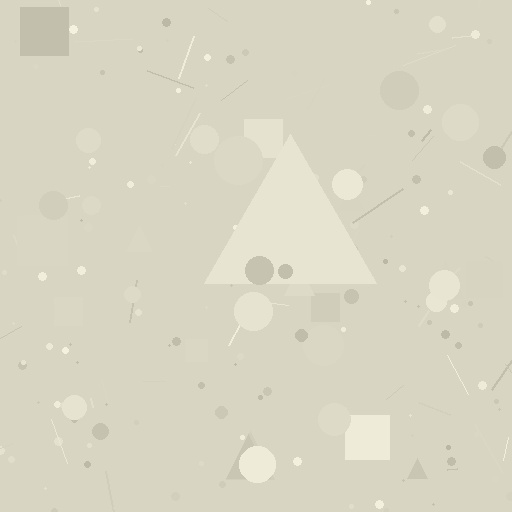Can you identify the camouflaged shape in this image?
The camouflaged shape is a triangle.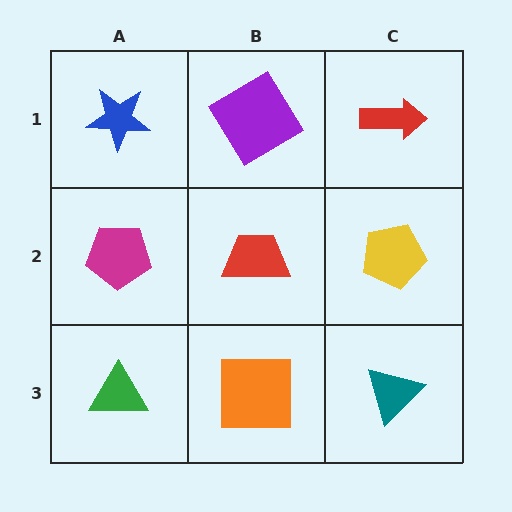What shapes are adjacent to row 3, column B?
A red trapezoid (row 2, column B), a green triangle (row 3, column A), a teal triangle (row 3, column C).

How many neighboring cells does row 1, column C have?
2.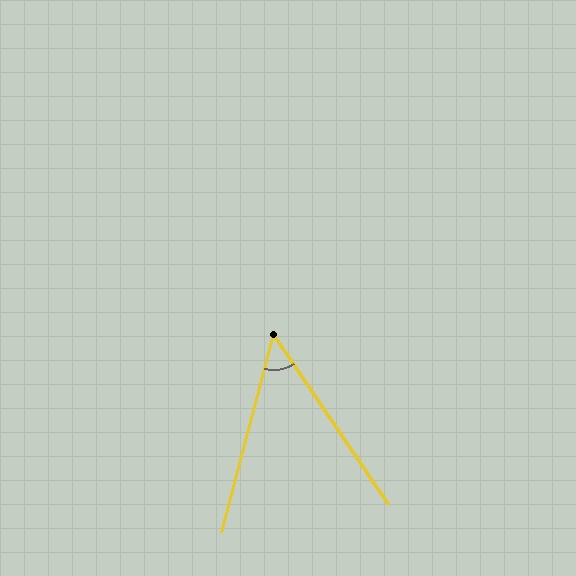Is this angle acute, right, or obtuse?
It is acute.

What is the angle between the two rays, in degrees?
Approximately 49 degrees.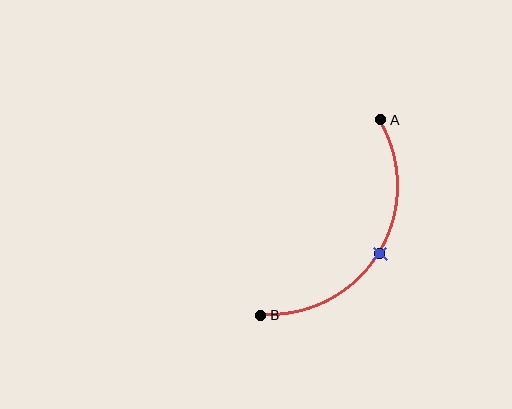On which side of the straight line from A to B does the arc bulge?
The arc bulges to the right of the straight line connecting A and B.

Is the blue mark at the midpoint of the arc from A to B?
Yes. The blue mark lies on the arc at equal arc-length from both A and B — it is the arc midpoint.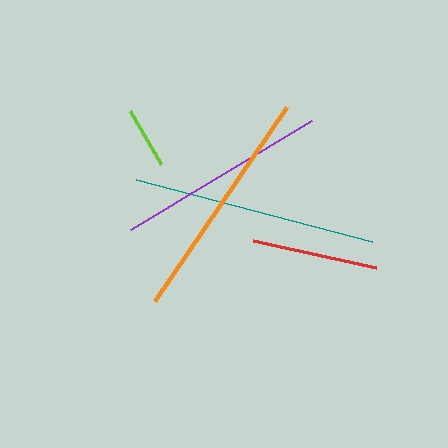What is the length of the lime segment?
The lime segment is approximately 61 pixels long.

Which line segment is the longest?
The teal line is the longest at approximately 244 pixels.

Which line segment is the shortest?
The lime line is the shortest at approximately 61 pixels.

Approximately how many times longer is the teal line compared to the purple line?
The teal line is approximately 1.2 times the length of the purple line.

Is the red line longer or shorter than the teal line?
The teal line is longer than the red line.